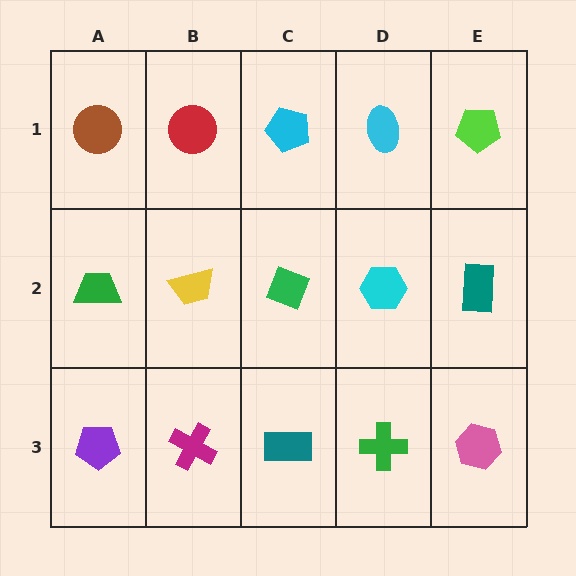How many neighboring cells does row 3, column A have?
2.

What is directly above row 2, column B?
A red circle.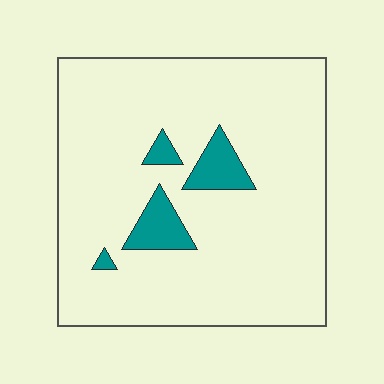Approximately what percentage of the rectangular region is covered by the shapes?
Approximately 10%.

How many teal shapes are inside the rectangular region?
4.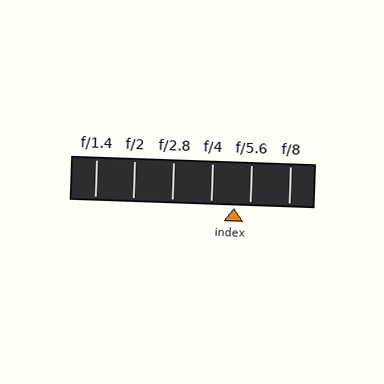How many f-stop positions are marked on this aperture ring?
There are 6 f-stop positions marked.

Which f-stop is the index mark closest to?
The index mark is closest to f/5.6.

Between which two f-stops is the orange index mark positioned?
The index mark is between f/4 and f/5.6.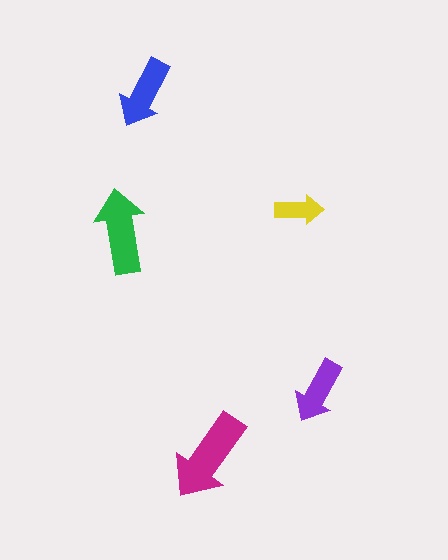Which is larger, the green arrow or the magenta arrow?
The magenta one.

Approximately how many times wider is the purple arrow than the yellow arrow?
About 1.5 times wider.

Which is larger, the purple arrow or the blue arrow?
The blue one.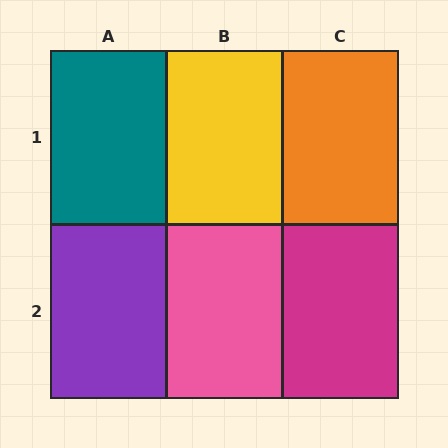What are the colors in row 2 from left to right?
Purple, pink, magenta.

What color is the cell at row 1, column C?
Orange.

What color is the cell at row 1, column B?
Yellow.